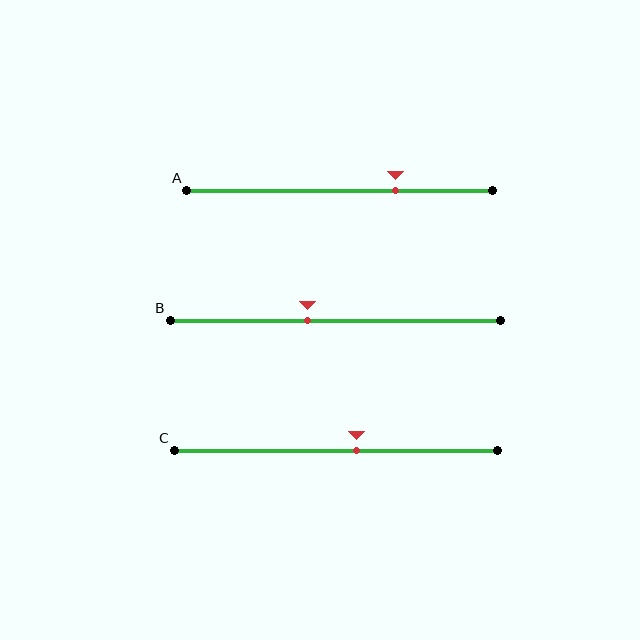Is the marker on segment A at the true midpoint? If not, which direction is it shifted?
No, the marker on segment A is shifted to the right by about 18% of the segment length.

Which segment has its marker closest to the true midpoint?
Segment C has its marker closest to the true midpoint.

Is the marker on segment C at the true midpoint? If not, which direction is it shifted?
No, the marker on segment C is shifted to the right by about 6% of the segment length.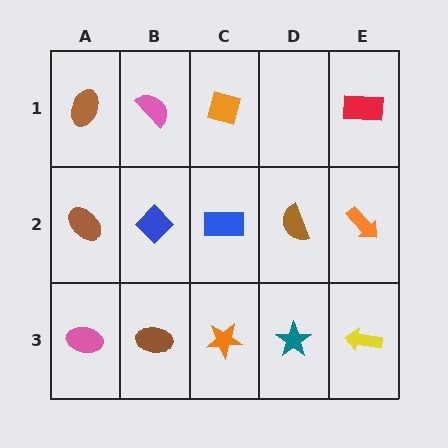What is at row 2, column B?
A blue diamond.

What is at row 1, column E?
A red rectangle.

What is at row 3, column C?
An orange star.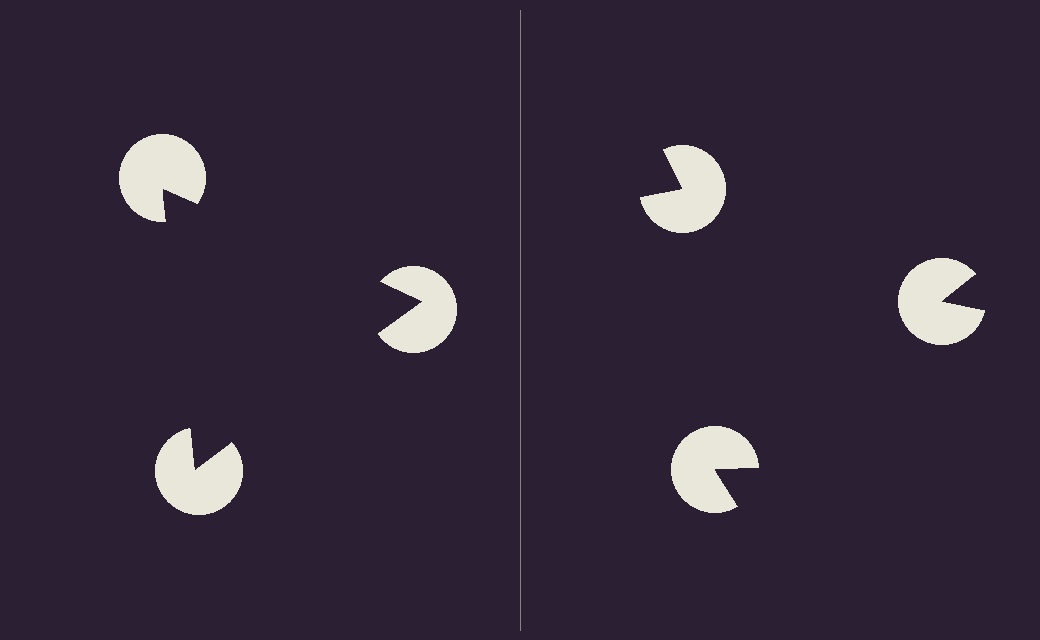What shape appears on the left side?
An illusory triangle.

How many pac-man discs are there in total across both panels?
6 — 3 on each side.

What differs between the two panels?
The pac-man discs are positioned identically on both sides; only the wedge orientations differ. On the left they align to a triangle; on the right they are misaligned.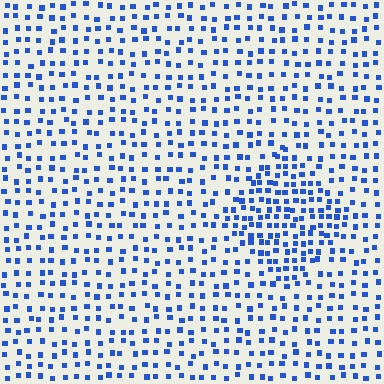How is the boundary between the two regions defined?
The boundary is defined by a change in element density (approximately 1.8x ratio). All elements are the same color, size, and shape.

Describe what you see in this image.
The image contains small blue elements arranged at two different densities. A diamond-shaped region is visible where the elements are more densely packed than the surrounding area.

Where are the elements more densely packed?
The elements are more densely packed inside the diamond boundary.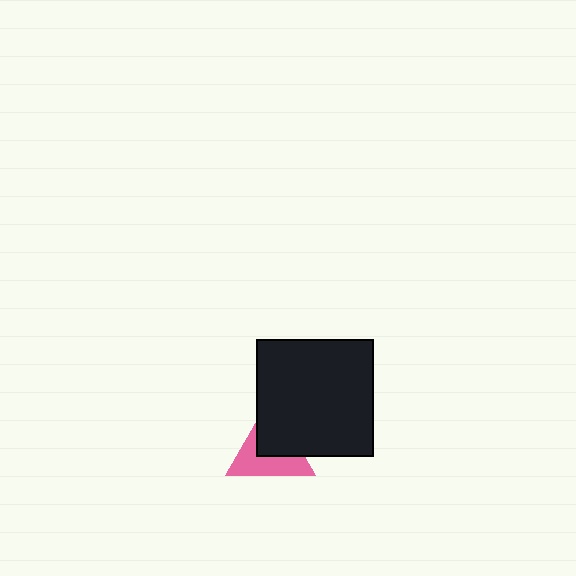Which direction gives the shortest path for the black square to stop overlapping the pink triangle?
Moving toward the upper-right gives the shortest separation.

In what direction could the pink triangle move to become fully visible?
The pink triangle could move toward the lower-left. That would shift it out from behind the black square entirely.